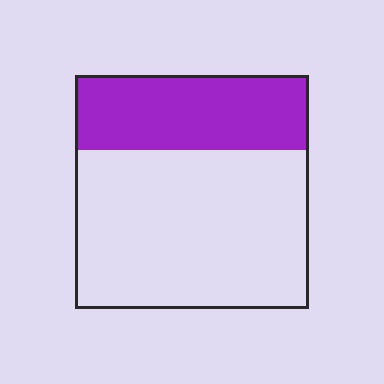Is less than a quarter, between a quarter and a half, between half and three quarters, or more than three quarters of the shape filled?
Between a quarter and a half.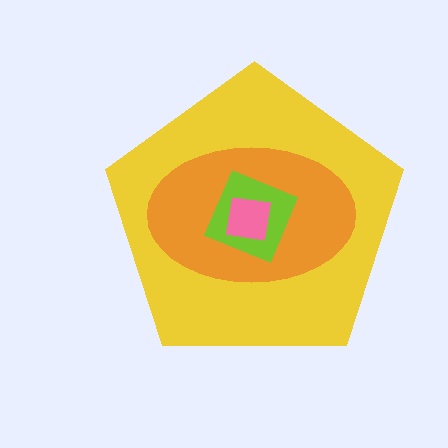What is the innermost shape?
The pink square.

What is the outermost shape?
The yellow pentagon.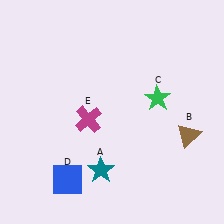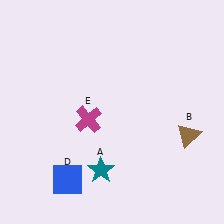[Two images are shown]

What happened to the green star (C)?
The green star (C) was removed in Image 2. It was in the top-right area of Image 1.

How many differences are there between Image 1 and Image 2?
There is 1 difference between the two images.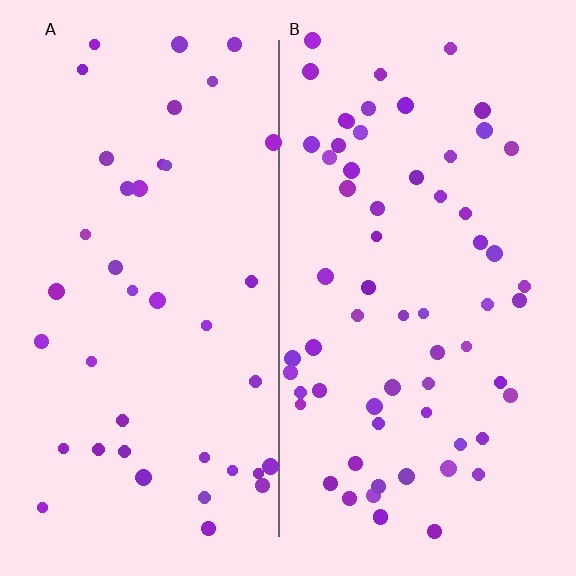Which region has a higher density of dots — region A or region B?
B (the right).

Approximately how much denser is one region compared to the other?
Approximately 1.6× — region B over region A.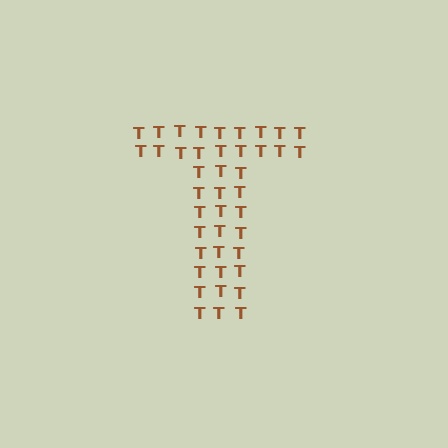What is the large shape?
The large shape is the letter T.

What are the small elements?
The small elements are letter T's.